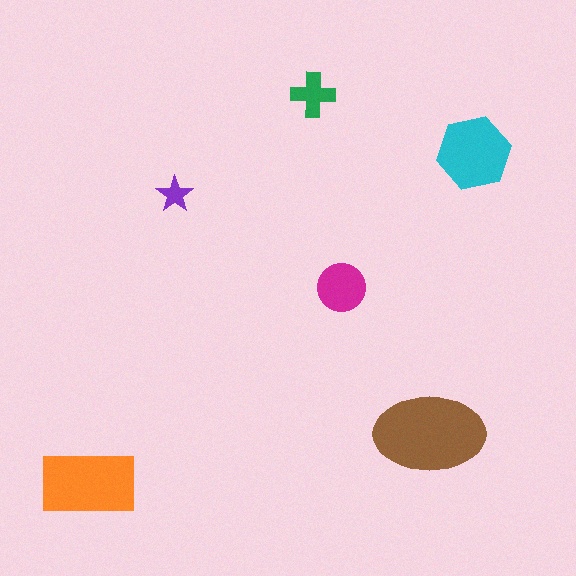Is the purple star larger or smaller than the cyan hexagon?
Smaller.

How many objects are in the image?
There are 6 objects in the image.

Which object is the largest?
The brown ellipse.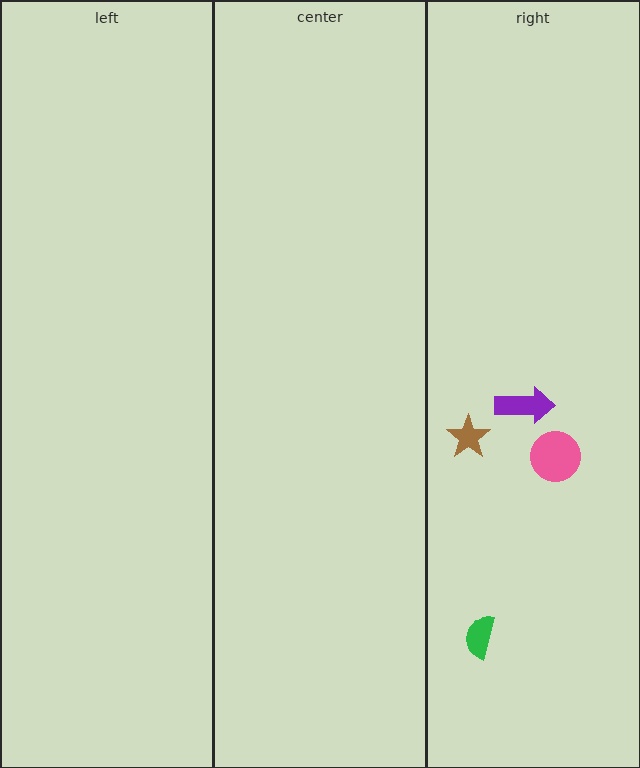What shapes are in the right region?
The green semicircle, the brown star, the pink circle, the purple arrow.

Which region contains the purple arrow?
The right region.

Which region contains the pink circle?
The right region.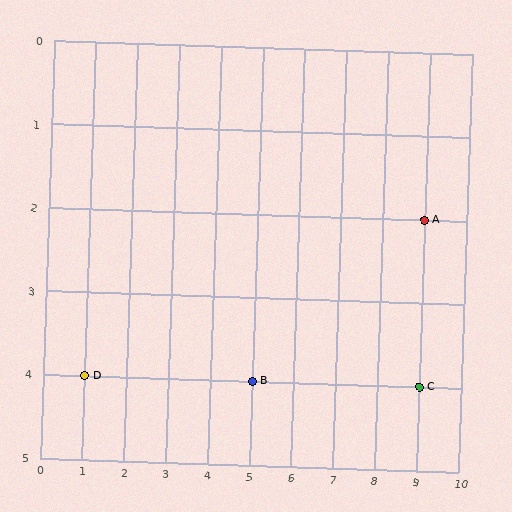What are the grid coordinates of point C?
Point C is at grid coordinates (9, 4).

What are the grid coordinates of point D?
Point D is at grid coordinates (1, 4).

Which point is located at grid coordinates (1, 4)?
Point D is at (1, 4).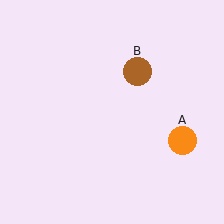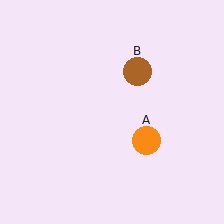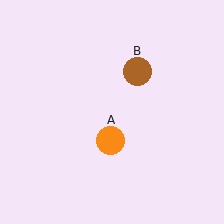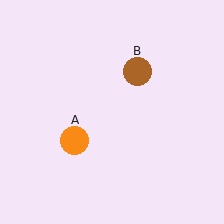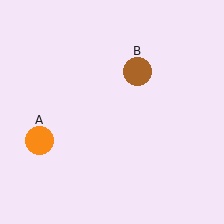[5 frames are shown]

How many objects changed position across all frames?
1 object changed position: orange circle (object A).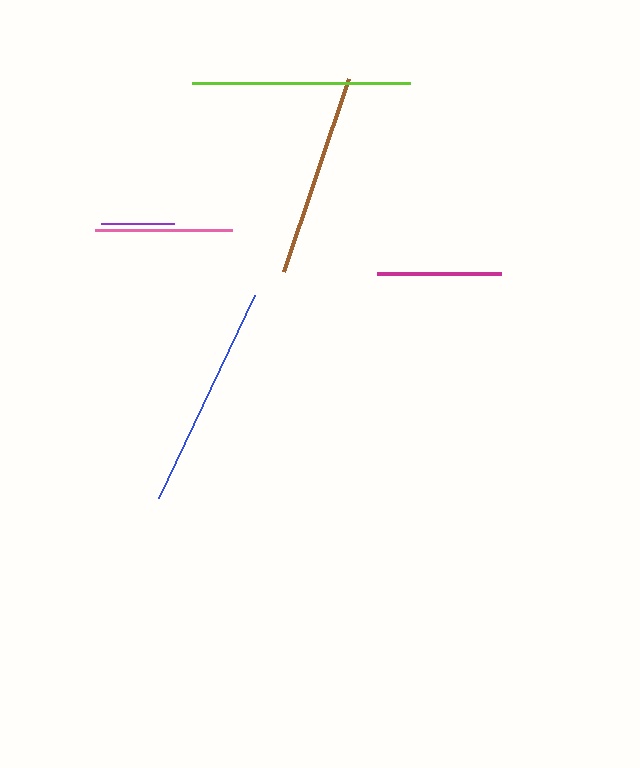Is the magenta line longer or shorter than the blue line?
The blue line is longer than the magenta line.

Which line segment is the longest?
The blue line is the longest at approximately 225 pixels.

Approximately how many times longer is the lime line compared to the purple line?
The lime line is approximately 3.0 times the length of the purple line.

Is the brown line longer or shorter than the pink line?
The brown line is longer than the pink line.